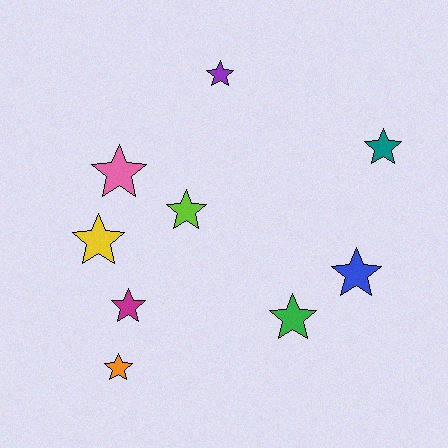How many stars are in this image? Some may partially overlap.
There are 9 stars.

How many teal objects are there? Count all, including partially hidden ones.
There is 1 teal object.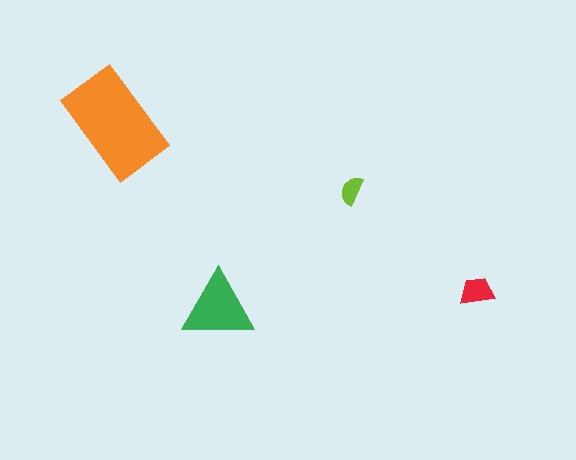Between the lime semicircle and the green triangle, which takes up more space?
The green triangle.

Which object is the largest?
The orange rectangle.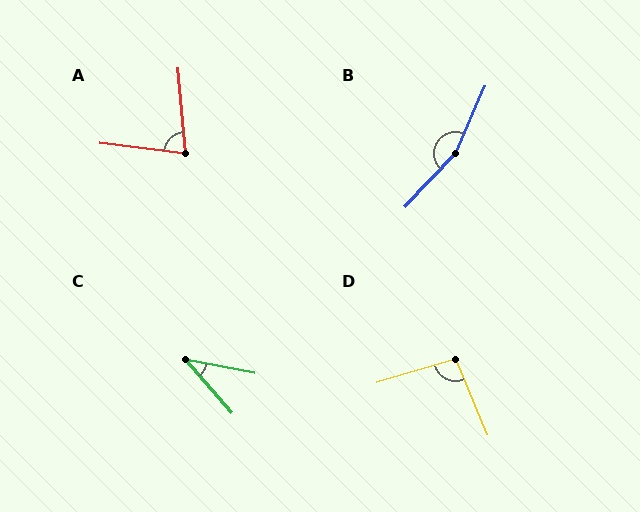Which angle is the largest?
B, at approximately 160 degrees.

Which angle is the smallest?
C, at approximately 38 degrees.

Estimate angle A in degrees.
Approximately 78 degrees.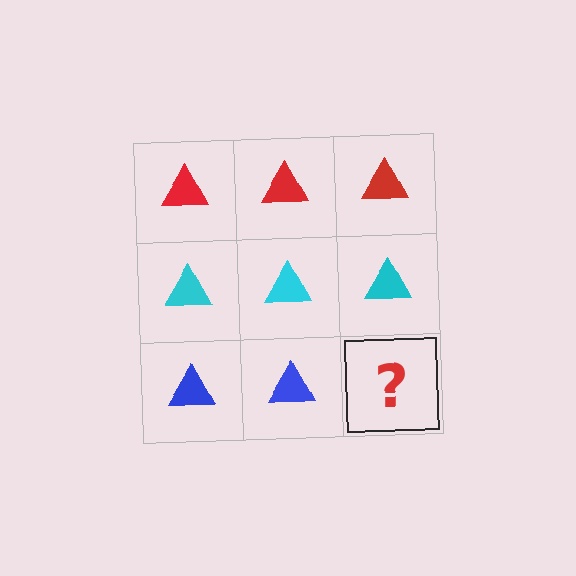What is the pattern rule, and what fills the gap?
The rule is that each row has a consistent color. The gap should be filled with a blue triangle.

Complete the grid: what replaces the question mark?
The question mark should be replaced with a blue triangle.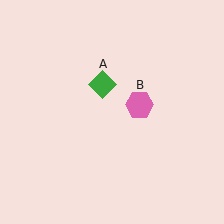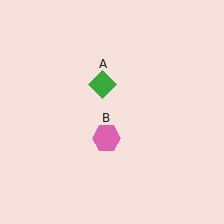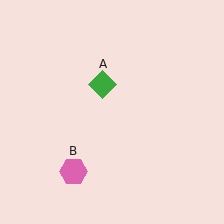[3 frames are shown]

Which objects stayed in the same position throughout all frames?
Green diamond (object A) remained stationary.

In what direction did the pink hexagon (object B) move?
The pink hexagon (object B) moved down and to the left.